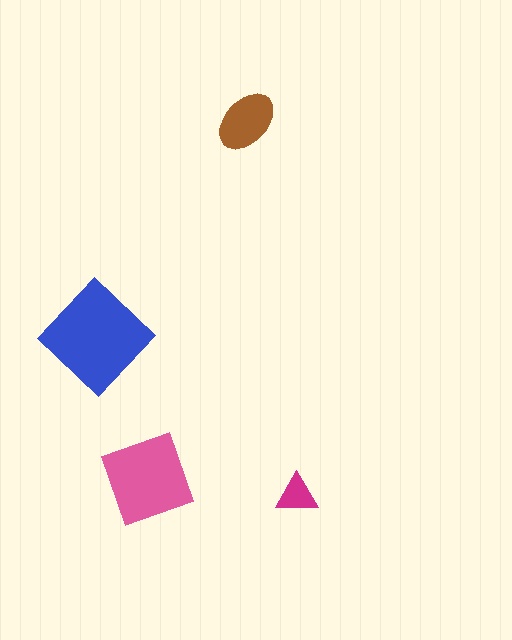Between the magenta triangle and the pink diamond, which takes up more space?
The pink diamond.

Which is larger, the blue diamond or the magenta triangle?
The blue diamond.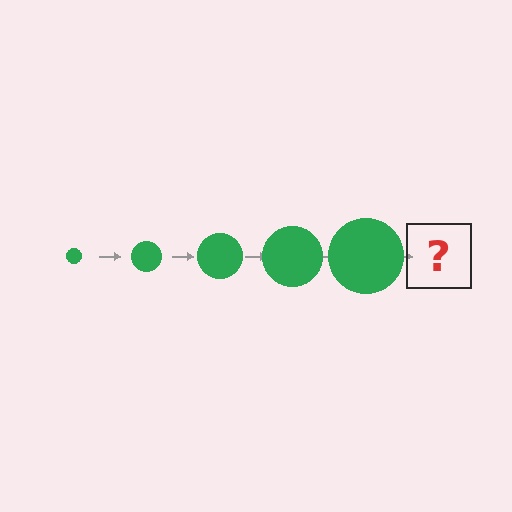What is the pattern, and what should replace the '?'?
The pattern is that the circle gets progressively larger each step. The '?' should be a green circle, larger than the previous one.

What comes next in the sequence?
The next element should be a green circle, larger than the previous one.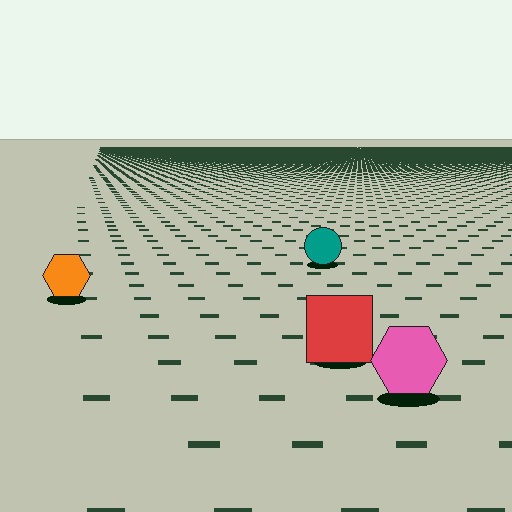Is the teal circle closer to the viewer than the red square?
No. The red square is closer — you can tell from the texture gradient: the ground texture is coarser near it.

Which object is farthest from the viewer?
The teal circle is farthest from the viewer. It appears smaller and the ground texture around it is denser.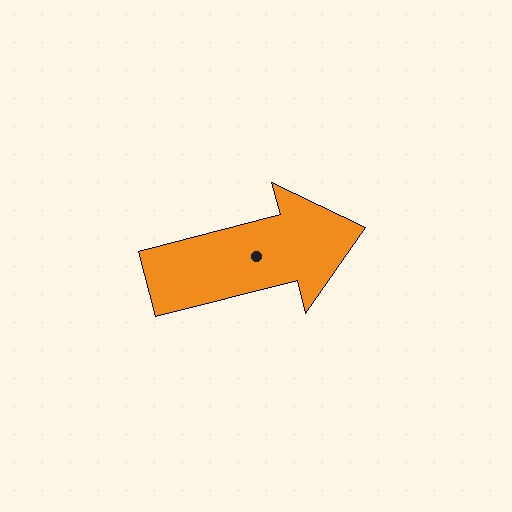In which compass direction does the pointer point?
East.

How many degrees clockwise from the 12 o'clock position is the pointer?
Approximately 76 degrees.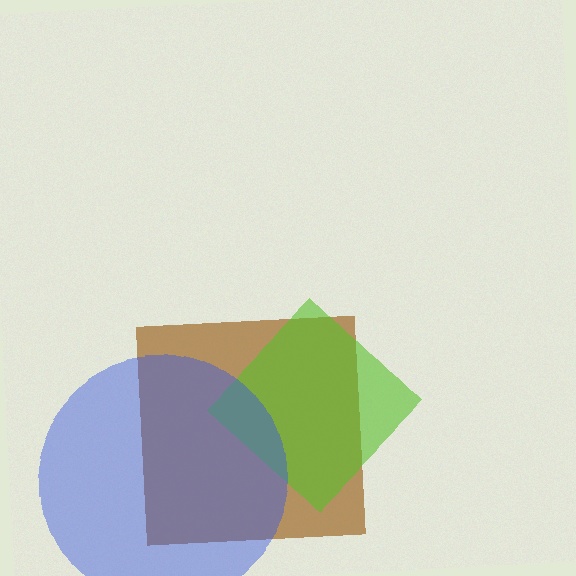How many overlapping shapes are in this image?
There are 3 overlapping shapes in the image.